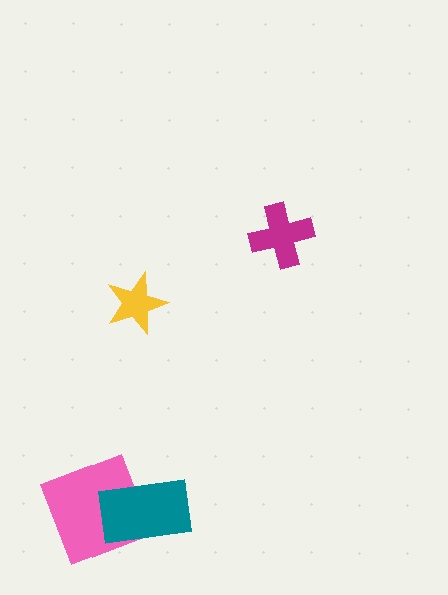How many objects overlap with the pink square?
1 object overlaps with the pink square.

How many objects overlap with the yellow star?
0 objects overlap with the yellow star.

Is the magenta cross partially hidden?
No, no other shape covers it.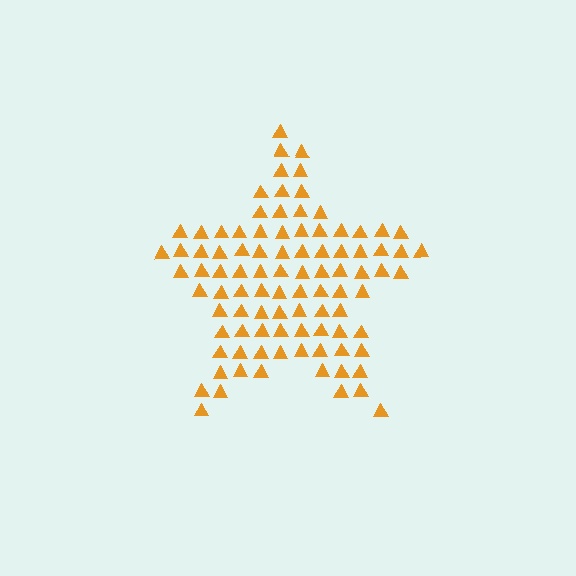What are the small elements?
The small elements are triangles.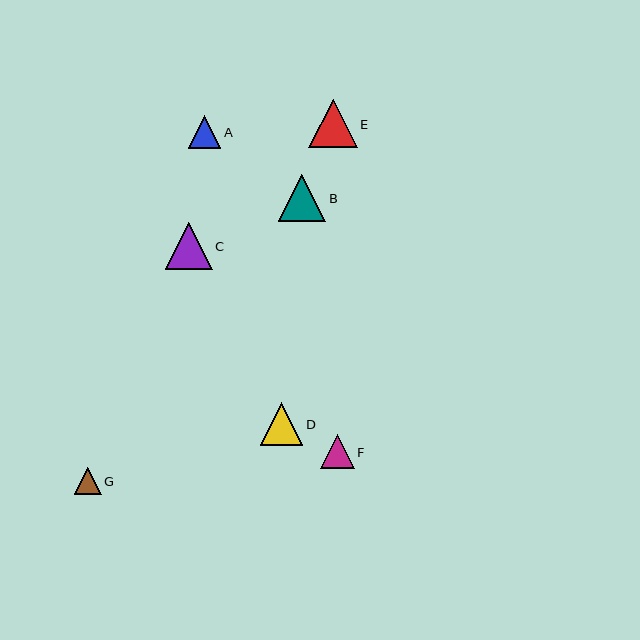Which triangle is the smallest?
Triangle G is the smallest with a size of approximately 26 pixels.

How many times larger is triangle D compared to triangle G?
Triangle D is approximately 1.6 times the size of triangle G.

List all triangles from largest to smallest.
From largest to smallest: E, B, C, D, F, A, G.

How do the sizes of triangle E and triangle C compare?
Triangle E and triangle C are approximately the same size.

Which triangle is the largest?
Triangle E is the largest with a size of approximately 49 pixels.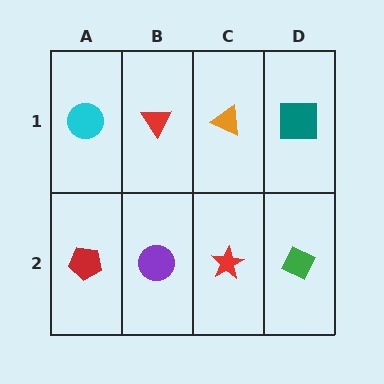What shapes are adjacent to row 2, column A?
A cyan circle (row 1, column A), a purple circle (row 2, column B).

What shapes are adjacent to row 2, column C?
An orange triangle (row 1, column C), a purple circle (row 2, column B), a green diamond (row 2, column D).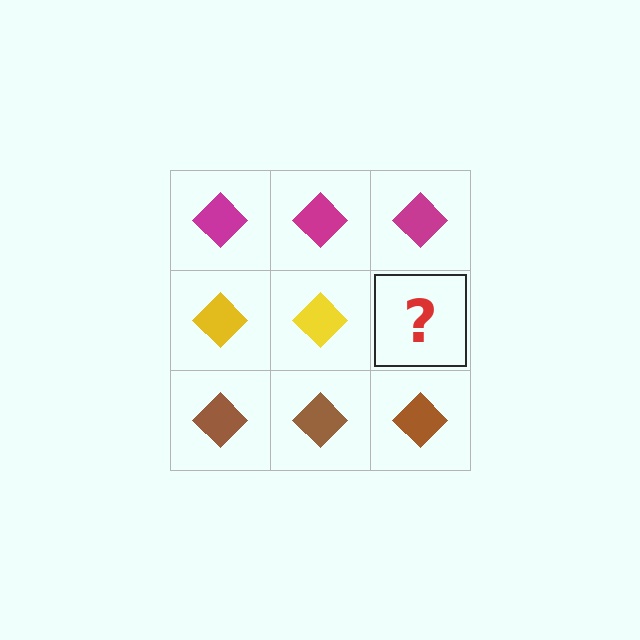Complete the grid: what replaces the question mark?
The question mark should be replaced with a yellow diamond.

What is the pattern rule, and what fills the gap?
The rule is that each row has a consistent color. The gap should be filled with a yellow diamond.